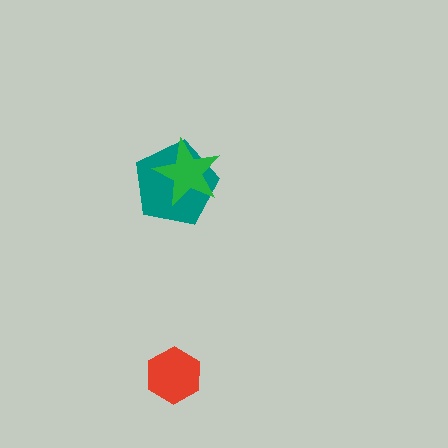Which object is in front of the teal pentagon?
The green star is in front of the teal pentagon.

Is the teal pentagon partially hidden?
Yes, it is partially covered by another shape.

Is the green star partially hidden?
No, no other shape covers it.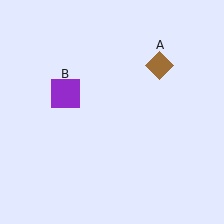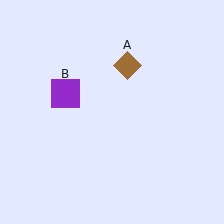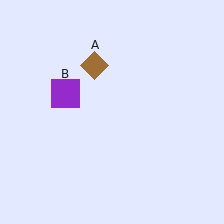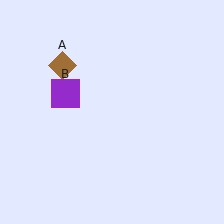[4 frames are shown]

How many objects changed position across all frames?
1 object changed position: brown diamond (object A).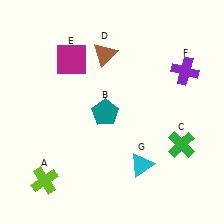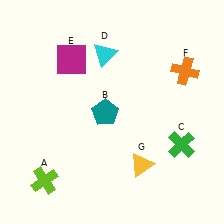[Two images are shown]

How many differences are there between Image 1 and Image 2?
There are 3 differences between the two images.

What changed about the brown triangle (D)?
In Image 1, D is brown. In Image 2, it changed to cyan.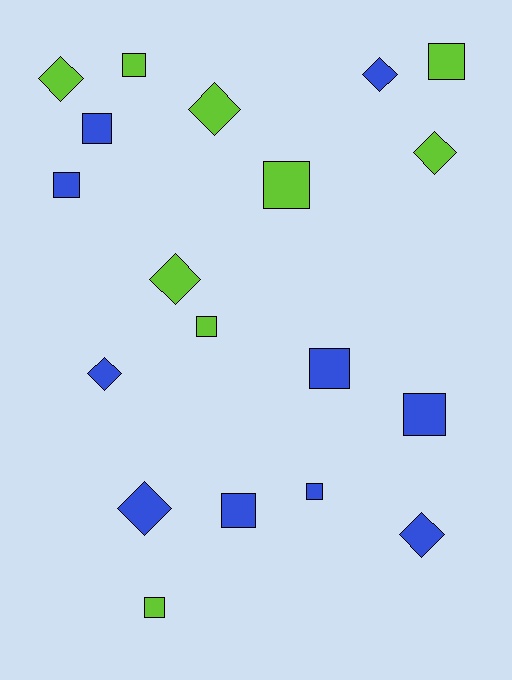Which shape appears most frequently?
Square, with 11 objects.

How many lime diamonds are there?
There are 4 lime diamonds.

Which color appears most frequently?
Blue, with 10 objects.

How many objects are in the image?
There are 19 objects.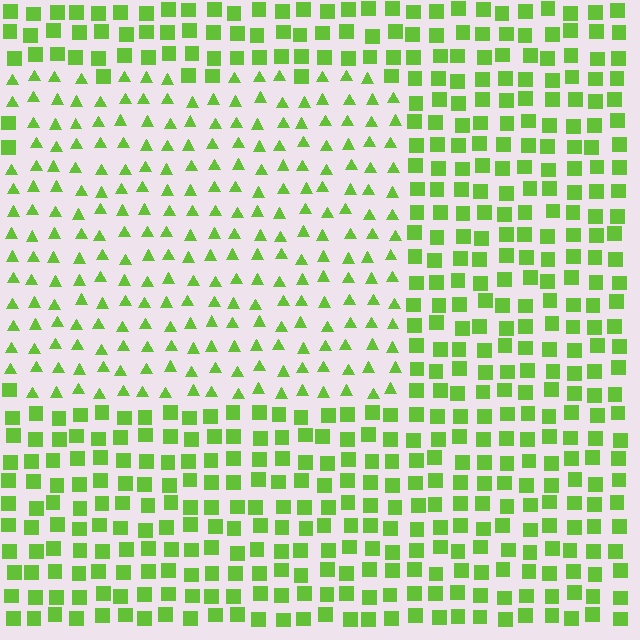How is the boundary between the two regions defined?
The boundary is defined by a change in element shape: triangles inside vs. squares outside. All elements share the same color and spacing.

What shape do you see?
I see a rectangle.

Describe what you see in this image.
The image is filled with small lime elements arranged in a uniform grid. A rectangle-shaped region contains triangles, while the surrounding area contains squares. The boundary is defined purely by the change in element shape.